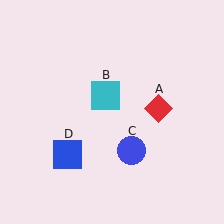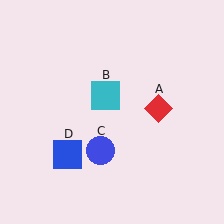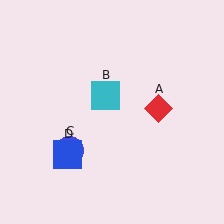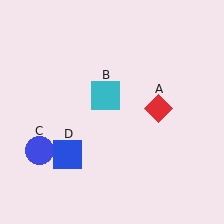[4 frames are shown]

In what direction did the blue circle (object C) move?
The blue circle (object C) moved left.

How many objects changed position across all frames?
1 object changed position: blue circle (object C).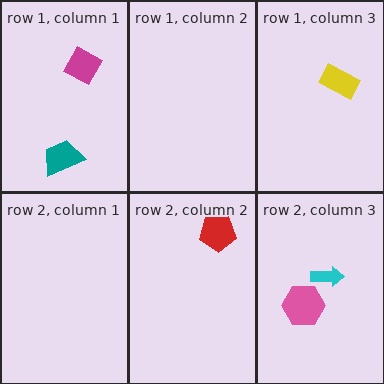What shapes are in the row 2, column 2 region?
The red pentagon.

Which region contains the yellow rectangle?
The row 1, column 3 region.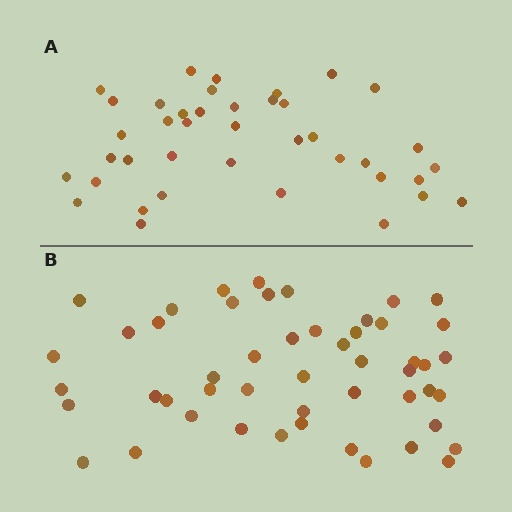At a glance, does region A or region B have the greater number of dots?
Region B (the bottom region) has more dots.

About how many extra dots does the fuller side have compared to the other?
Region B has roughly 10 or so more dots than region A.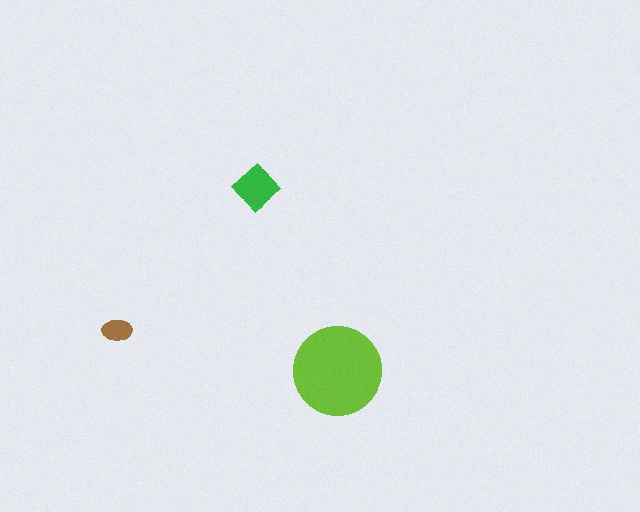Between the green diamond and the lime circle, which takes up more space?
The lime circle.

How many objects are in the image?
There are 3 objects in the image.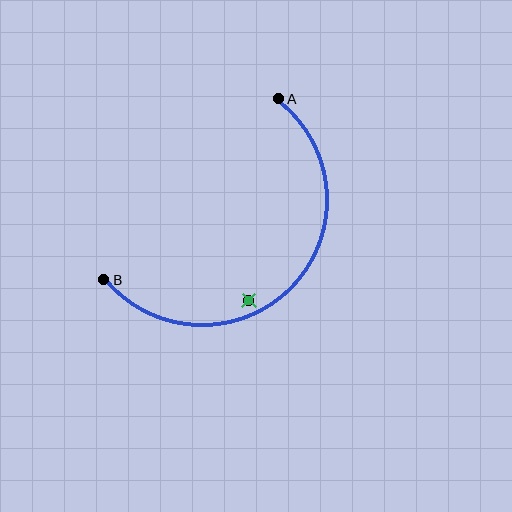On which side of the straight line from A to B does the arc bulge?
The arc bulges below and to the right of the straight line connecting A and B.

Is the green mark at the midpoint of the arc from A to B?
No — the green mark does not lie on the arc at all. It sits slightly inside the curve.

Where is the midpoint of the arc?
The arc midpoint is the point on the curve farthest from the straight line joining A and B. It sits below and to the right of that line.